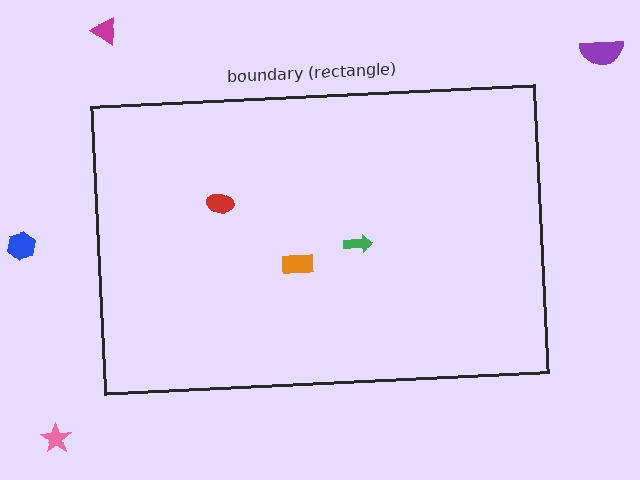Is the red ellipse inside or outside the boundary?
Inside.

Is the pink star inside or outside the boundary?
Outside.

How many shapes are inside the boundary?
3 inside, 4 outside.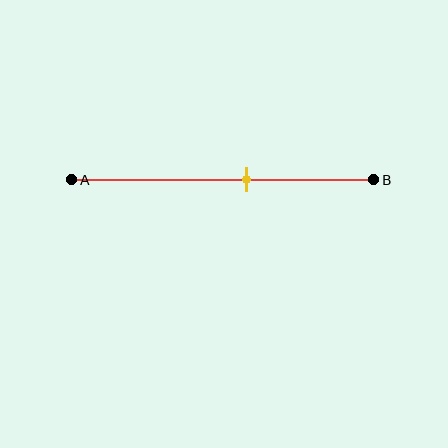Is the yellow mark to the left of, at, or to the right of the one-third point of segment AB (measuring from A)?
The yellow mark is to the right of the one-third point of segment AB.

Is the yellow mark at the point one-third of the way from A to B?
No, the mark is at about 60% from A, not at the 33% one-third point.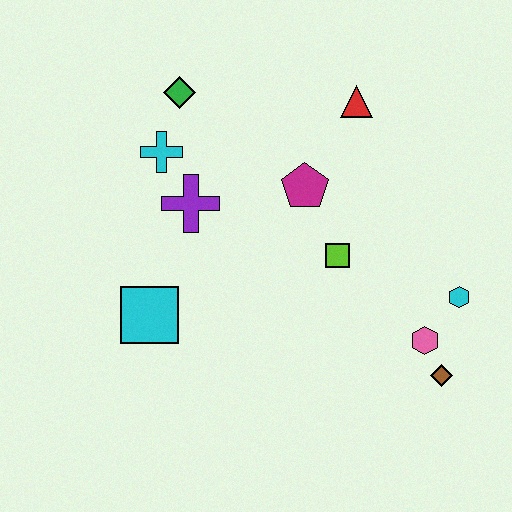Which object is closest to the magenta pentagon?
The lime square is closest to the magenta pentagon.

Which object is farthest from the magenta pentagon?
The brown diamond is farthest from the magenta pentagon.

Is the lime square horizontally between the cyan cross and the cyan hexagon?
Yes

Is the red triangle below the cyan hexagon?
No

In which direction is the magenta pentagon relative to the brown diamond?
The magenta pentagon is above the brown diamond.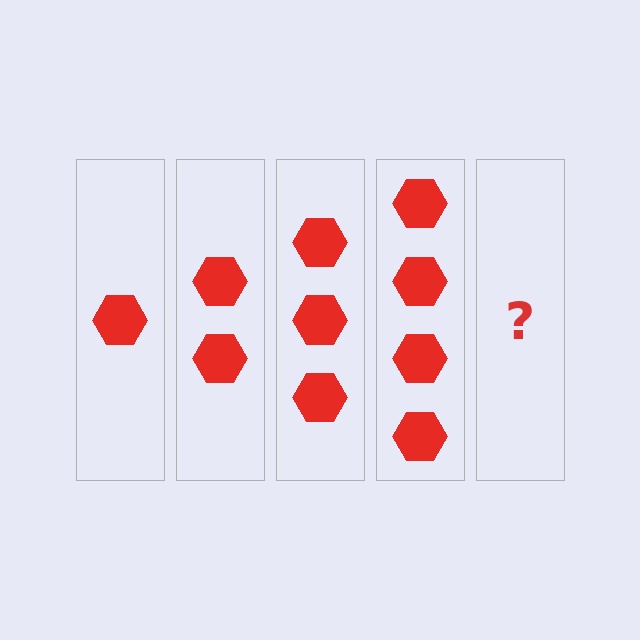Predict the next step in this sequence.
The next step is 5 hexagons.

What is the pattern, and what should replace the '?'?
The pattern is that each step adds one more hexagon. The '?' should be 5 hexagons.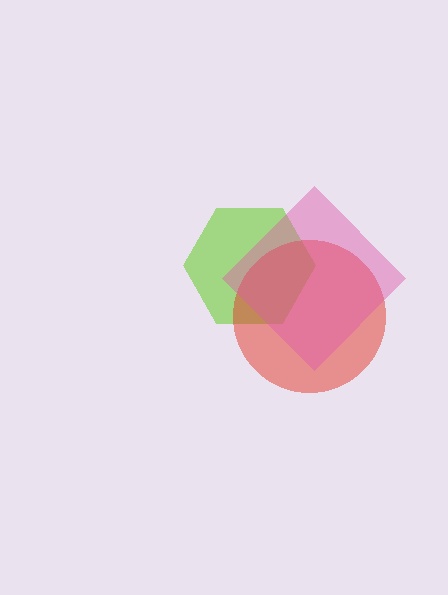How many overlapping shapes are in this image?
There are 3 overlapping shapes in the image.